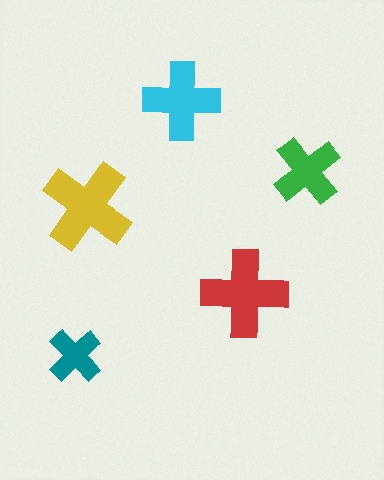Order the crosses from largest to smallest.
the yellow one, the red one, the cyan one, the green one, the teal one.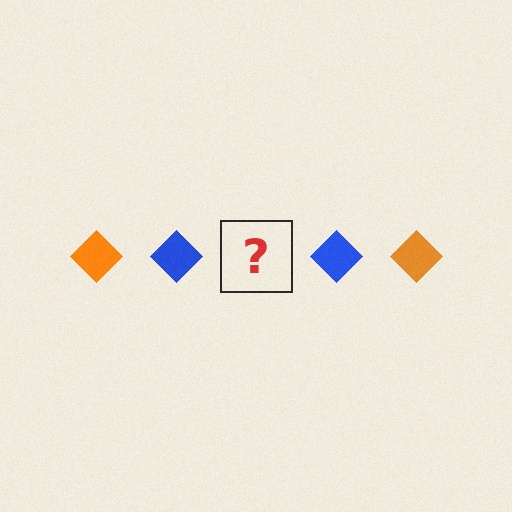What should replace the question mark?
The question mark should be replaced with an orange diamond.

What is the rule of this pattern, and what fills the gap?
The rule is that the pattern cycles through orange, blue diamonds. The gap should be filled with an orange diamond.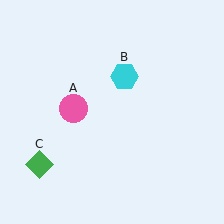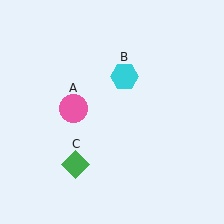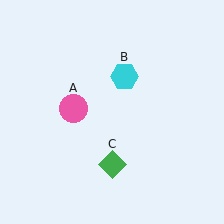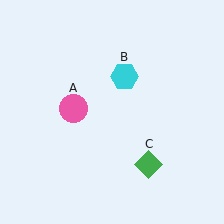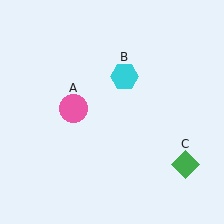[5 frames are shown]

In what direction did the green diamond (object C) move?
The green diamond (object C) moved right.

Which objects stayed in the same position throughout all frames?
Pink circle (object A) and cyan hexagon (object B) remained stationary.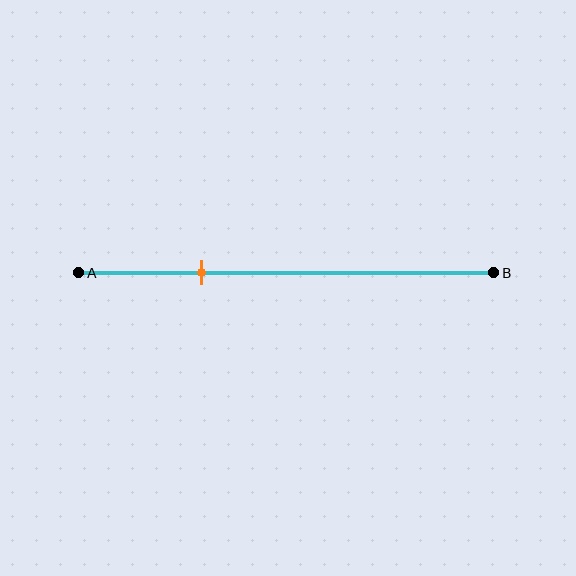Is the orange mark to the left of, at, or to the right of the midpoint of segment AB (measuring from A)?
The orange mark is to the left of the midpoint of segment AB.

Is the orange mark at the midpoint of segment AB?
No, the mark is at about 30% from A, not at the 50% midpoint.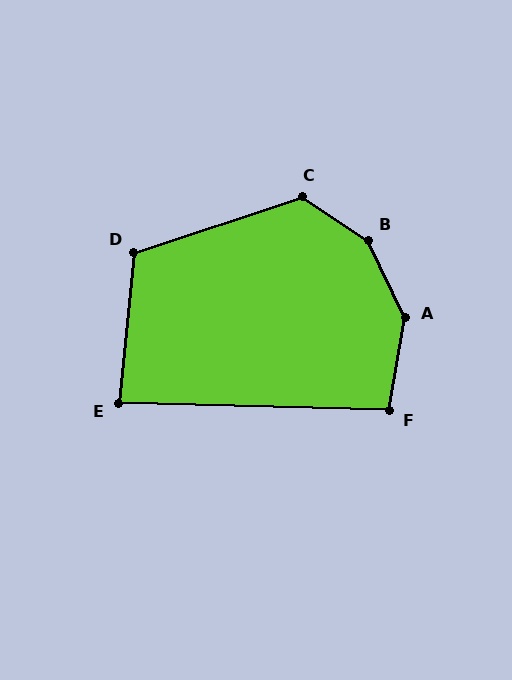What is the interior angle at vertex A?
Approximately 145 degrees (obtuse).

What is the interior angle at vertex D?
Approximately 114 degrees (obtuse).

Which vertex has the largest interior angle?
B, at approximately 148 degrees.